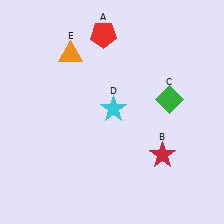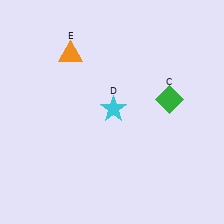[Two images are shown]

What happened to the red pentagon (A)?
The red pentagon (A) was removed in Image 2. It was in the top-left area of Image 1.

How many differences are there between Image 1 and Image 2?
There are 2 differences between the two images.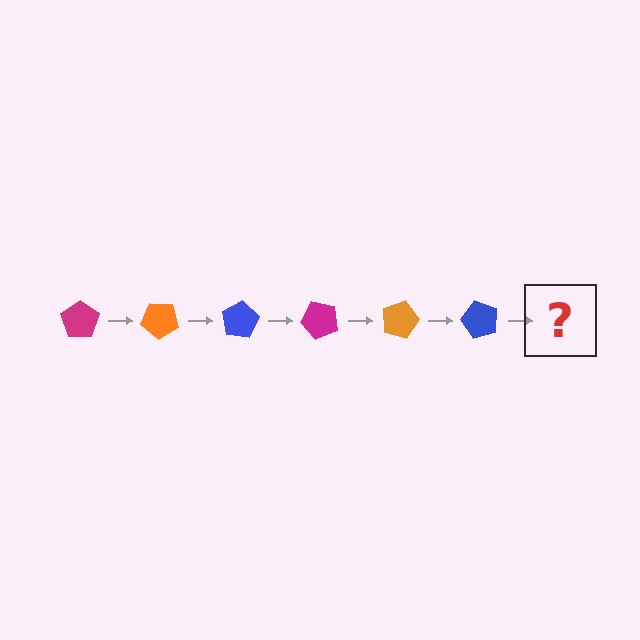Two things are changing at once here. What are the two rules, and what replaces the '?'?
The two rules are that it rotates 40 degrees each step and the color cycles through magenta, orange, and blue. The '?' should be a magenta pentagon, rotated 240 degrees from the start.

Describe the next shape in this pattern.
It should be a magenta pentagon, rotated 240 degrees from the start.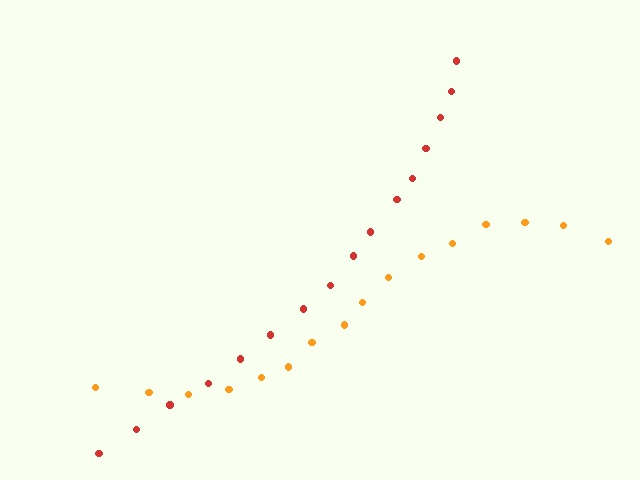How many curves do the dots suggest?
There are 2 distinct paths.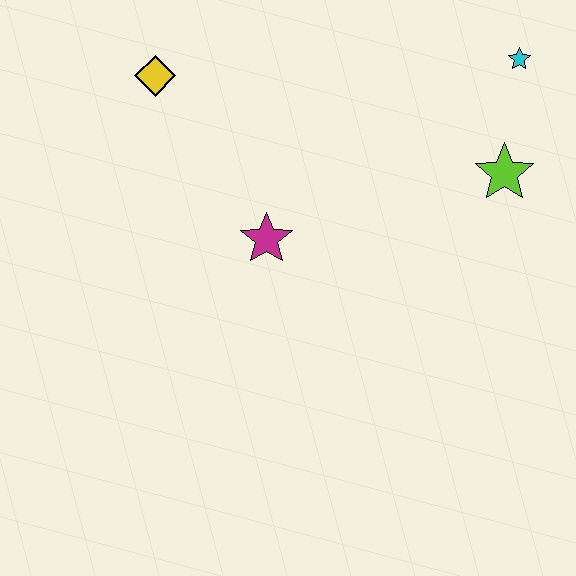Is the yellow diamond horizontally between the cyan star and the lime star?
No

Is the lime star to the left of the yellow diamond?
No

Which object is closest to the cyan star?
The lime star is closest to the cyan star.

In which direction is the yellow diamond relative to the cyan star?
The yellow diamond is to the left of the cyan star.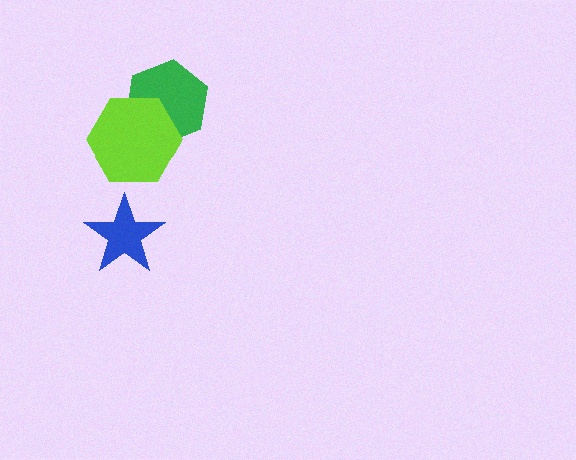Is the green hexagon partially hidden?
Yes, it is partially covered by another shape.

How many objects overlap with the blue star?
0 objects overlap with the blue star.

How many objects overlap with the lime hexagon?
1 object overlaps with the lime hexagon.